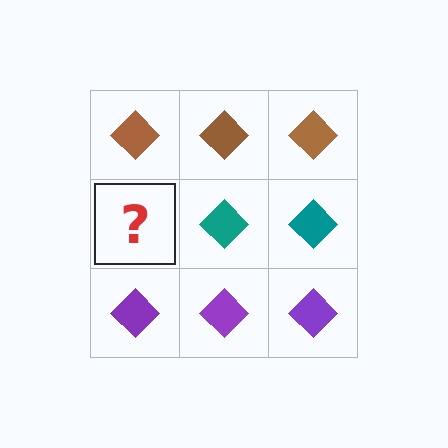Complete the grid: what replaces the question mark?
The question mark should be replaced with a teal diamond.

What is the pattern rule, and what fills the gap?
The rule is that each row has a consistent color. The gap should be filled with a teal diamond.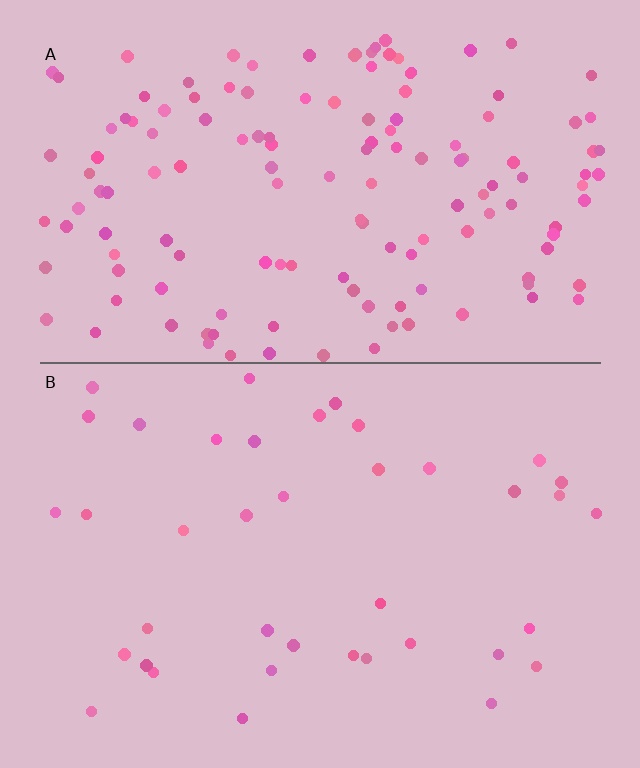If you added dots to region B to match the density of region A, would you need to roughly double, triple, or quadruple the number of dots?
Approximately quadruple.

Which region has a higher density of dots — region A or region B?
A (the top).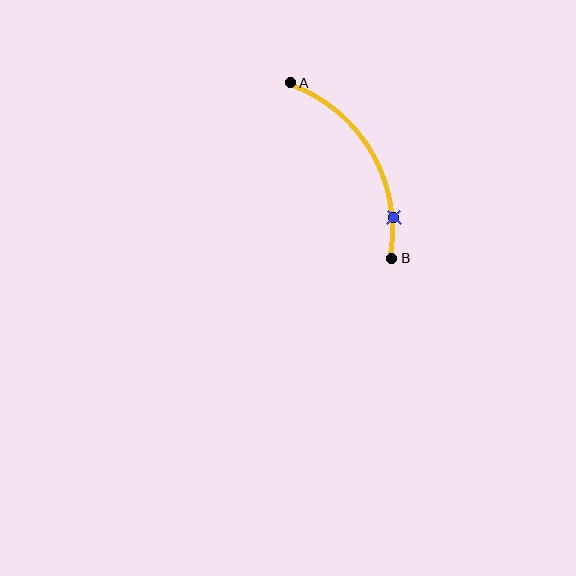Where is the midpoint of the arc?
The arc midpoint is the point on the curve farthest from the straight line joining A and B. It sits to the right of that line.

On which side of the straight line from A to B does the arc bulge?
The arc bulges to the right of the straight line connecting A and B.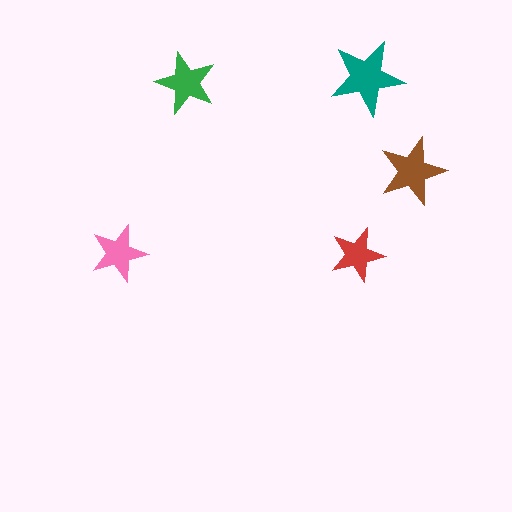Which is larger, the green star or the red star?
The green one.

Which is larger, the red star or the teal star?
The teal one.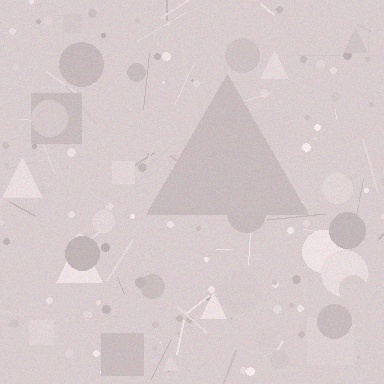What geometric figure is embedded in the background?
A triangle is embedded in the background.